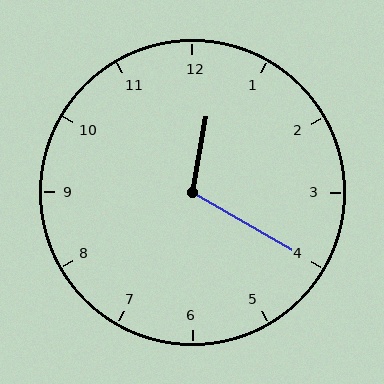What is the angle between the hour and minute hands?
Approximately 110 degrees.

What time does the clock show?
12:20.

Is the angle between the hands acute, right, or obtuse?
It is obtuse.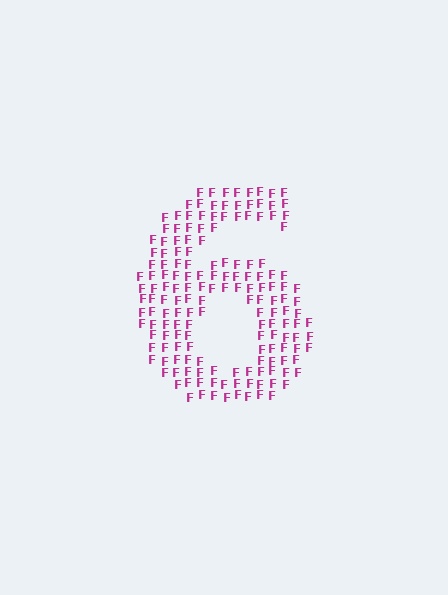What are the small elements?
The small elements are letter F's.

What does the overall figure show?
The overall figure shows the digit 6.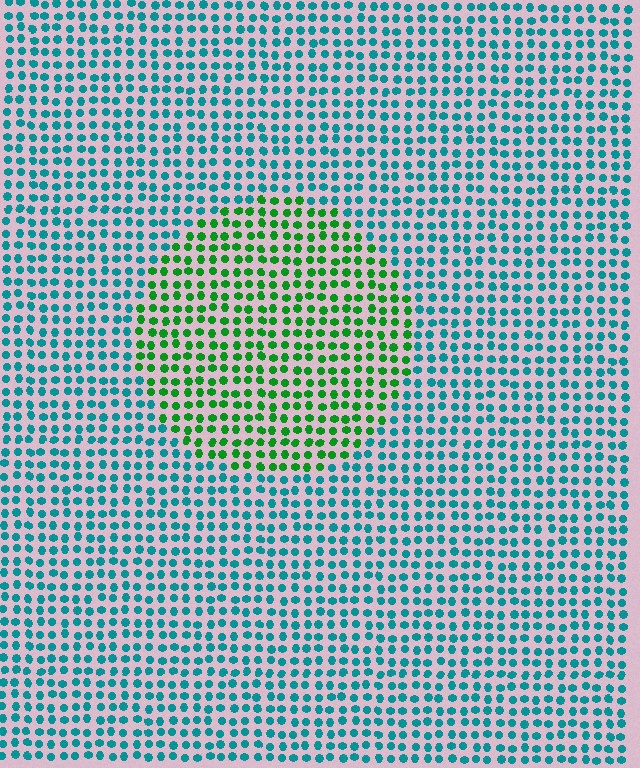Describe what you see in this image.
The image is filled with small teal elements in a uniform arrangement. A circle-shaped region is visible where the elements are tinted to a slightly different hue, forming a subtle color boundary.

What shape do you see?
I see a circle.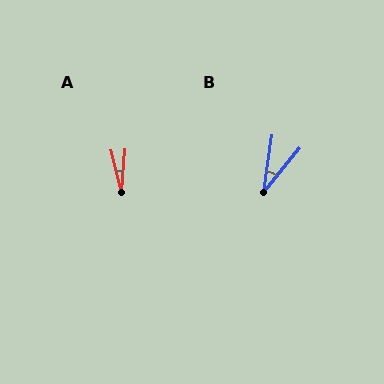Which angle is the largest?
B, at approximately 31 degrees.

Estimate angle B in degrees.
Approximately 31 degrees.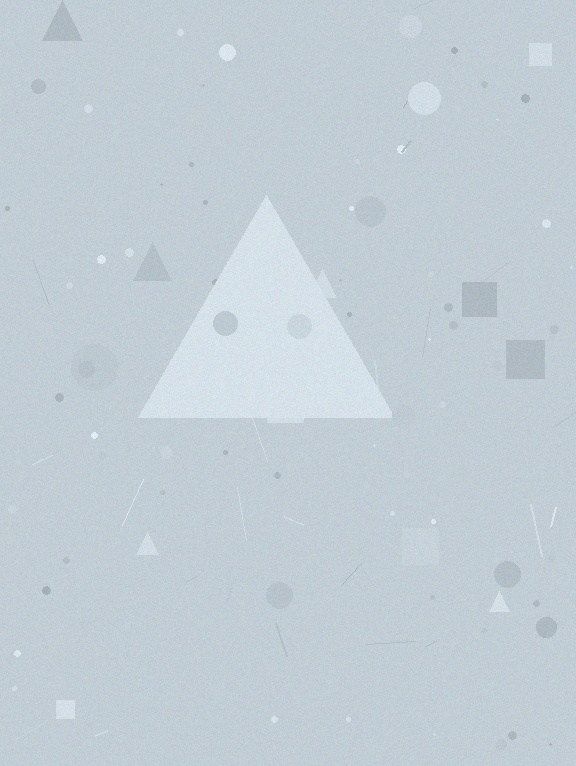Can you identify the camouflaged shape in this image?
The camouflaged shape is a triangle.